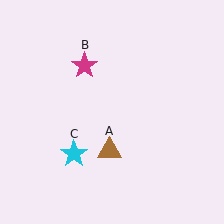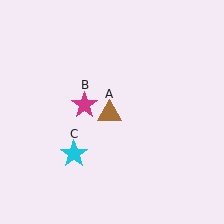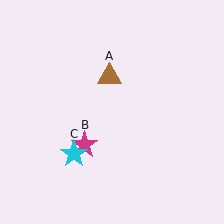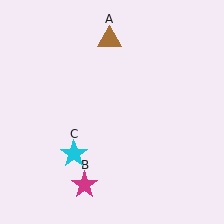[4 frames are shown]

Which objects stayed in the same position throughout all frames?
Cyan star (object C) remained stationary.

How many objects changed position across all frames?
2 objects changed position: brown triangle (object A), magenta star (object B).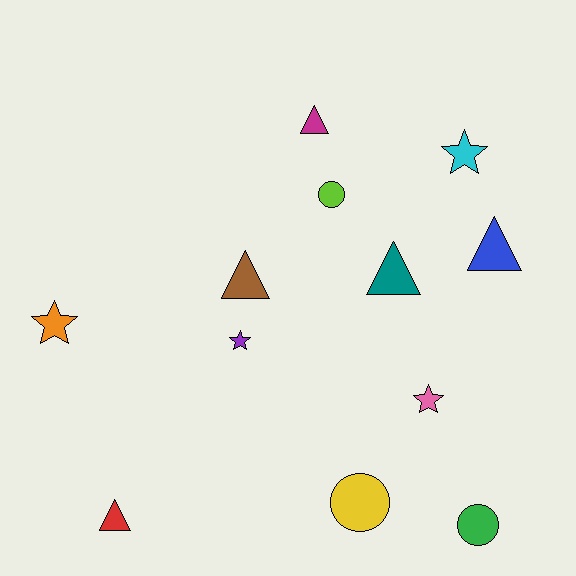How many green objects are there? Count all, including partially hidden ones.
There is 1 green object.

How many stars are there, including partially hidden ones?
There are 4 stars.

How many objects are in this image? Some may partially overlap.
There are 12 objects.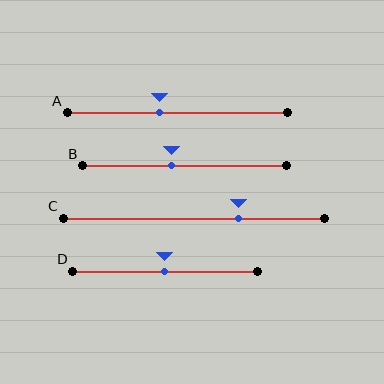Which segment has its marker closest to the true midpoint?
Segment D has its marker closest to the true midpoint.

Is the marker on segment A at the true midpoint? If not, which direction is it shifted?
No, the marker on segment A is shifted to the left by about 8% of the segment length.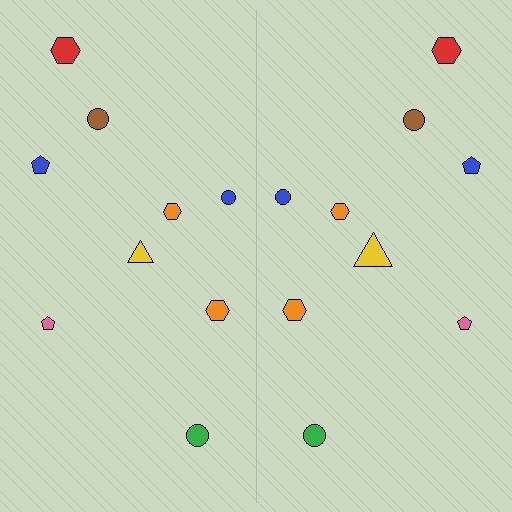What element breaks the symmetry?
The yellow triangle on the right side has a different size than its mirror counterpart.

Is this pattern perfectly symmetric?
No, the pattern is not perfectly symmetric. The yellow triangle on the right side has a different size than its mirror counterpart.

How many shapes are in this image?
There are 18 shapes in this image.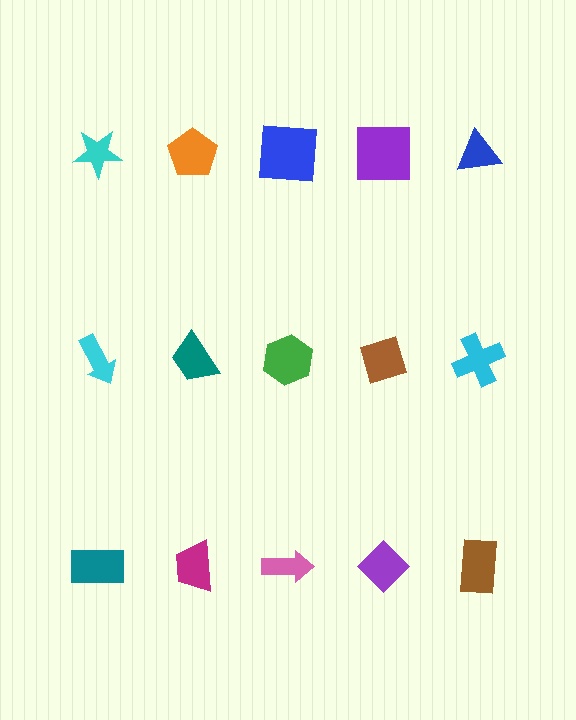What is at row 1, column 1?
A cyan star.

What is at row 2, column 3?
A green hexagon.